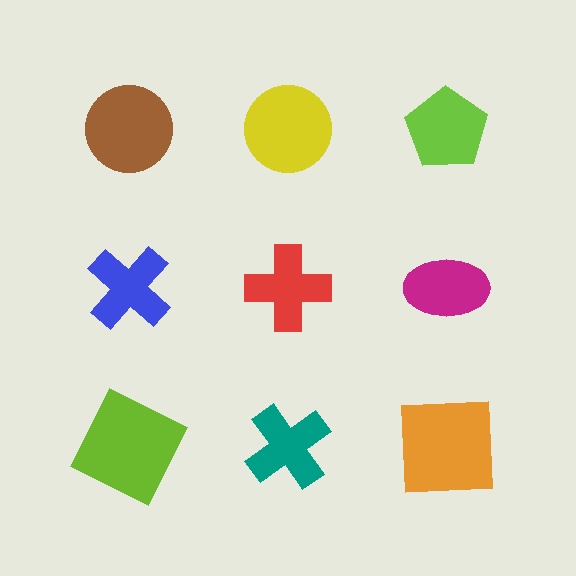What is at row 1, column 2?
A yellow circle.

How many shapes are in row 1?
3 shapes.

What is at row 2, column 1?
A blue cross.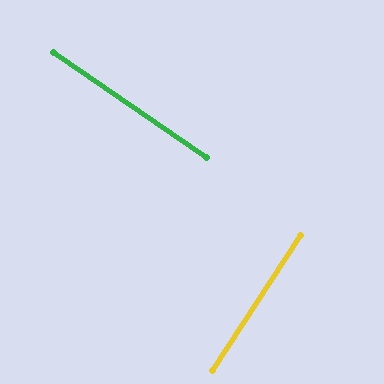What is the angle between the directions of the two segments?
Approximately 89 degrees.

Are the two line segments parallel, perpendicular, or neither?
Perpendicular — they meet at approximately 89°.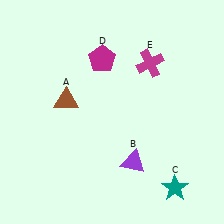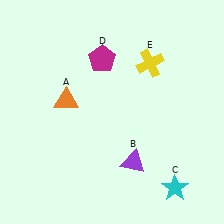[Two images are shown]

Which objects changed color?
A changed from brown to orange. C changed from teal to cyan. E changed from magenta to yellow.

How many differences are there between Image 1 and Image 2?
There are 3 differences between the two images.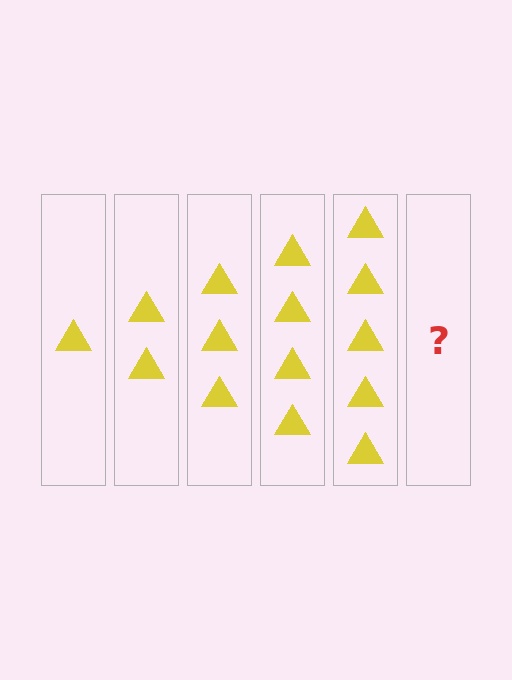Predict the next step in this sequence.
The next step is 6 triangles.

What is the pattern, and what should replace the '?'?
The pattern is that each step adds one more triangle. The '?' should be 6 triangles.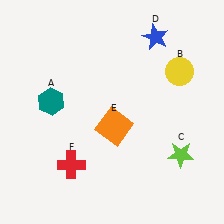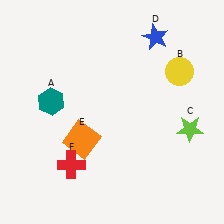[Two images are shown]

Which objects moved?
The objects that moved are: the lime star (C), the orange square (E).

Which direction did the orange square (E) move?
The orange square (E) moved left.